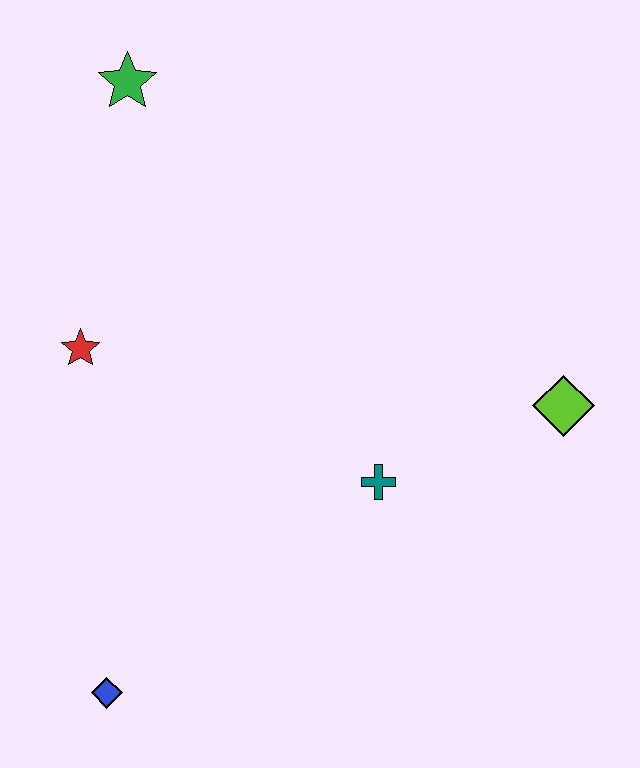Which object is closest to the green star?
The red star is closest to the green star.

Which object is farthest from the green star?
The blue diamond is farthest from the green star.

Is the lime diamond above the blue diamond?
Yes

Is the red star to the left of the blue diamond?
Yes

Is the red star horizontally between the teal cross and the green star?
No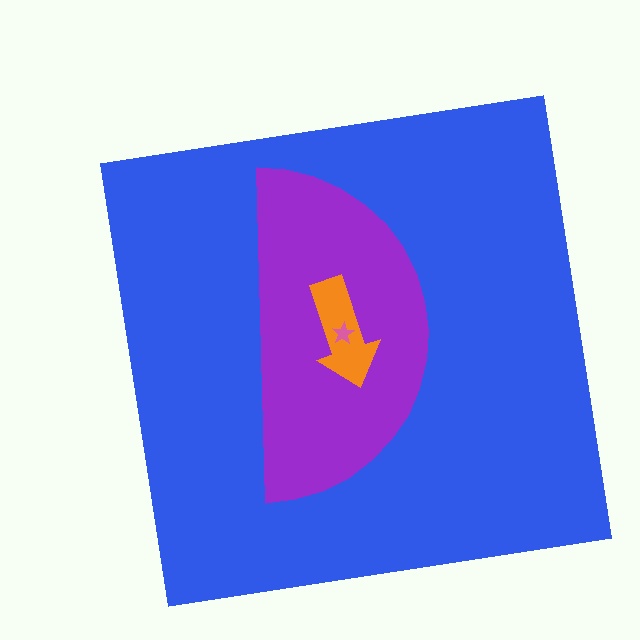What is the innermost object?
The pink star.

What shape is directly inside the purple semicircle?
The orange arrow.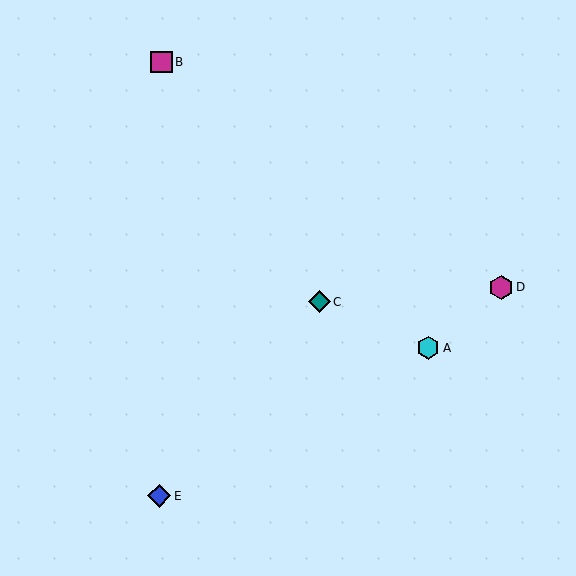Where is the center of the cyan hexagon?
The center of the cyan hexagon is at (428, 348).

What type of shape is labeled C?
Shape C is a teal diamond.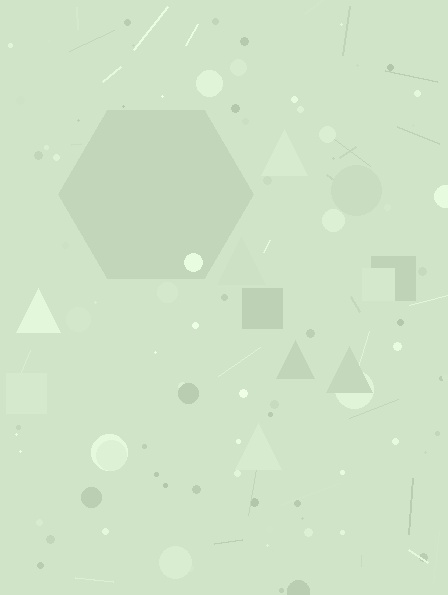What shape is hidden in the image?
A hexagon is hidden in the image.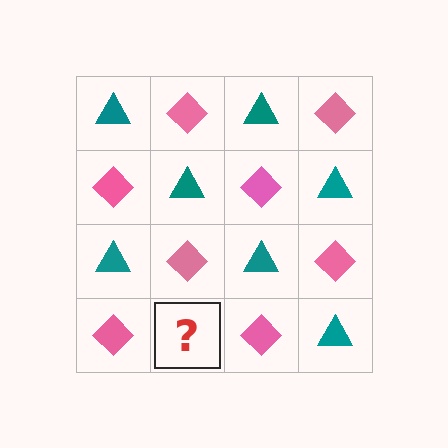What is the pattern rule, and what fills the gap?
The rule is that it alternates teal triangle and pink diamond in a checkerboard pattern. The gap should be filled with a teal triangle.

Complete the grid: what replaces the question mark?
The question mark should be replaced with a teal triangle.